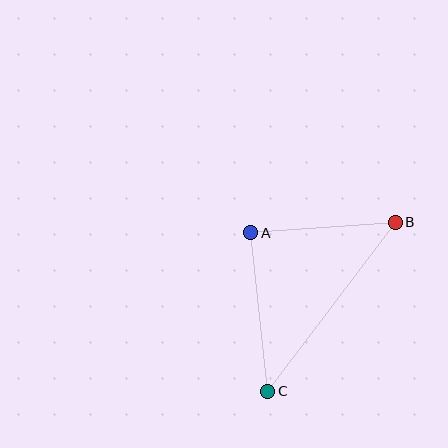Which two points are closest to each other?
Points A and B are closest to each other.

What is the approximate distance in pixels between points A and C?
The distance between A and C is approximately 159 pixels.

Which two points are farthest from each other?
Points B and C are farthest from each other.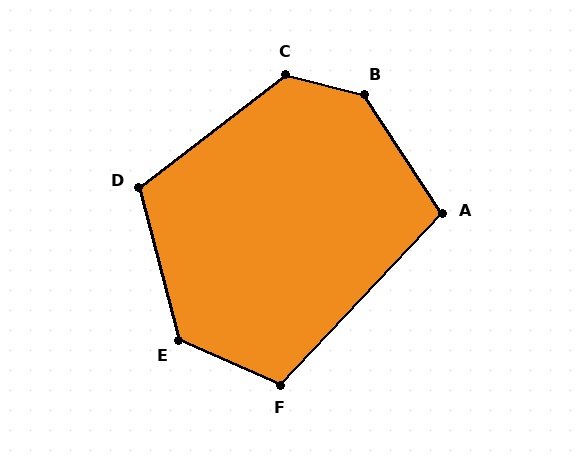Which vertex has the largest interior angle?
B, at approximately 138 degrees.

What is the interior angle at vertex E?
Approximately 128 degrees (obtuse).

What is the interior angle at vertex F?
Approximately 110 degrees (obtuse).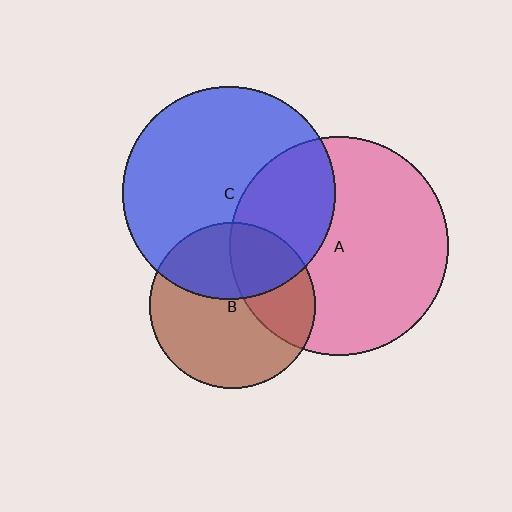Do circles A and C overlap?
Yes.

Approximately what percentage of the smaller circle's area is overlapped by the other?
Approximately 35%.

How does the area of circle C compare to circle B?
Approximately 1.6 times.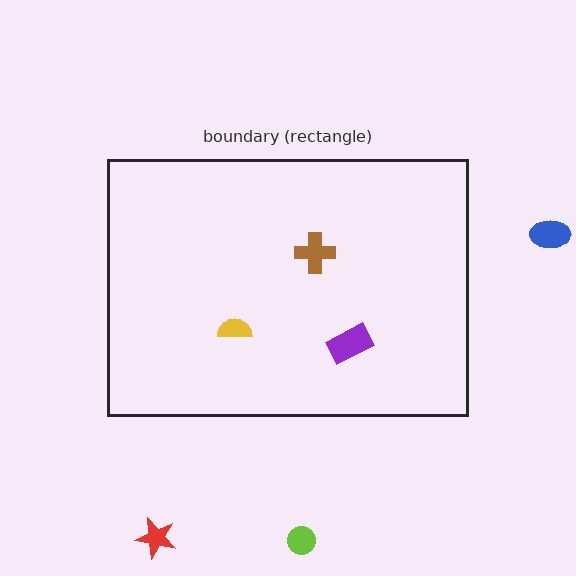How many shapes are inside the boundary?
3 inside, 3 outside.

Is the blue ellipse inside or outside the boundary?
Outside.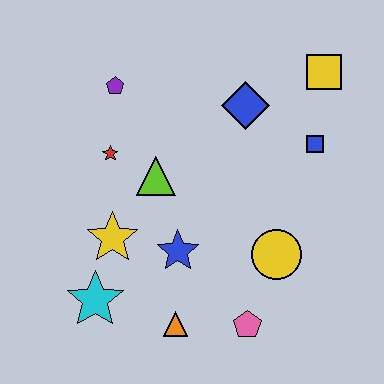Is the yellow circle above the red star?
No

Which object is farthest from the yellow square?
The cyan star is farthest from the yellow square.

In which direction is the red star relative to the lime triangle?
The red star is to the left of the lime triangle.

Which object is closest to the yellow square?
The blue square is closest to the yellow square.